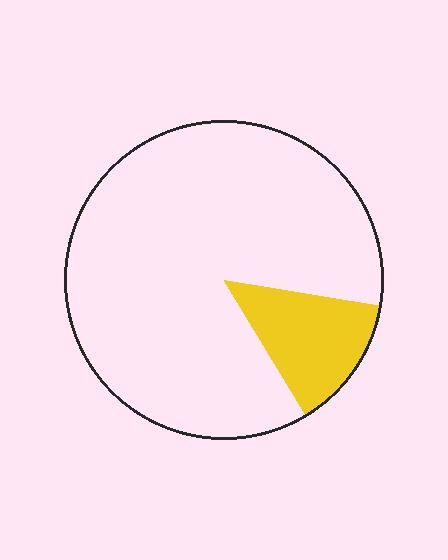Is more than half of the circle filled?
No.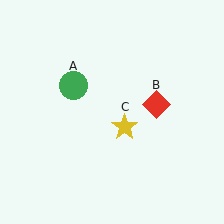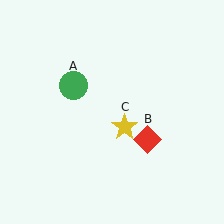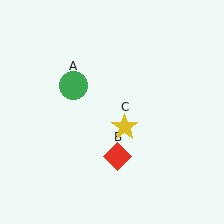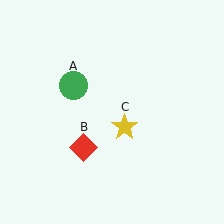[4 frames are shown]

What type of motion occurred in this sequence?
The red diamond (object B) rotated clockwise around the center of the scene.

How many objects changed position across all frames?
1 object changed position: red diamond (object B).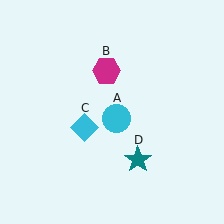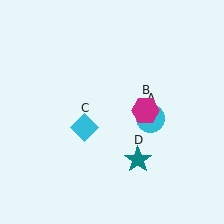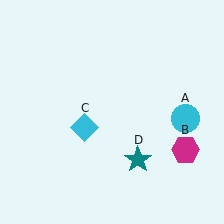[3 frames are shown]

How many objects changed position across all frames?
2 objects changed position: cyan circle (object A), magenta hexagon (object B).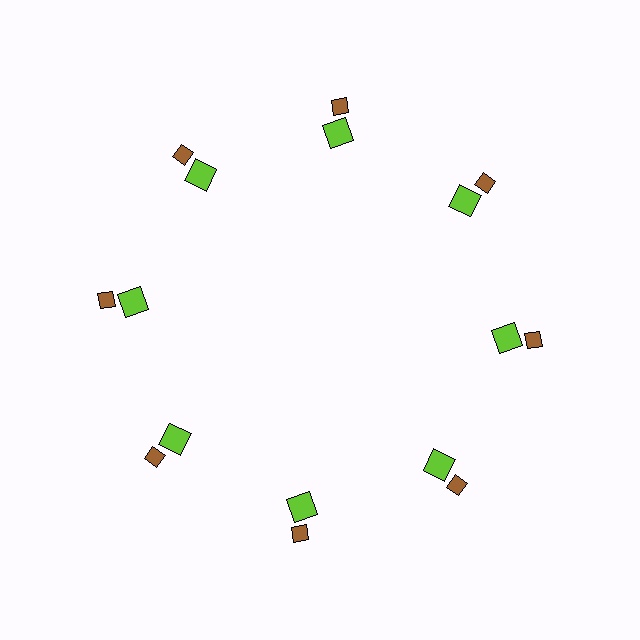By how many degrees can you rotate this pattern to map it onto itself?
The pattern maps onto itself every 45 degrees of rotation.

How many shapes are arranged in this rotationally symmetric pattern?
There are 16 shapes, arranged in 8 groups of 2.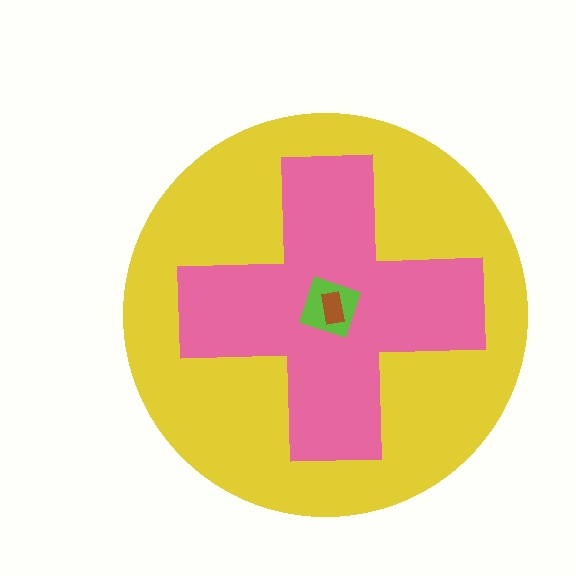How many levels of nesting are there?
4.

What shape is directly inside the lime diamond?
The brown rectangle.